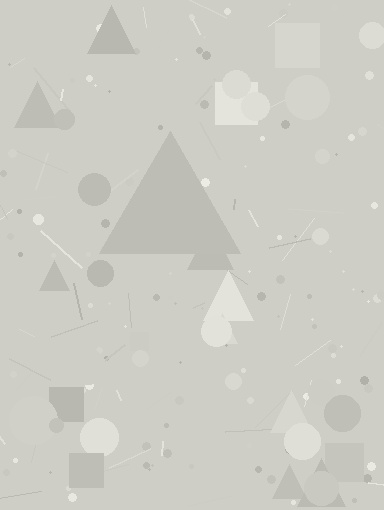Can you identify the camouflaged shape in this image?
The camouflaged shape is a triangle.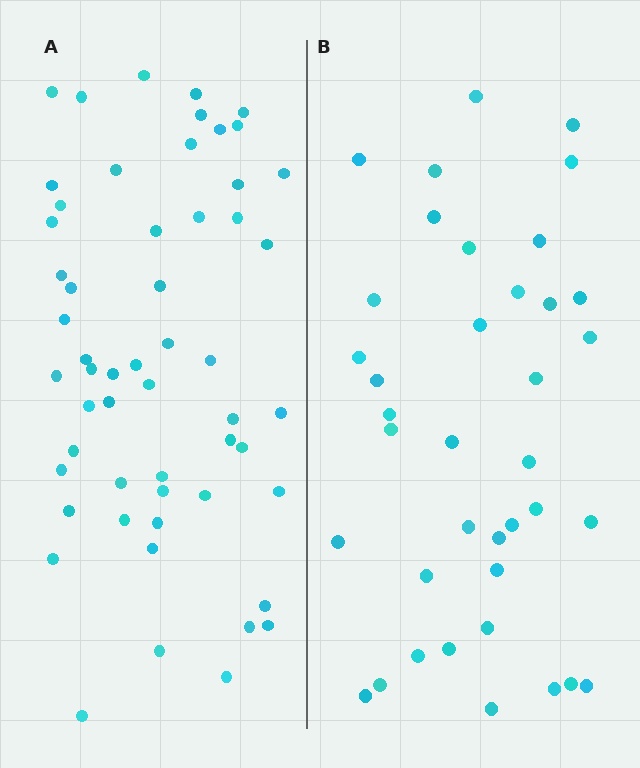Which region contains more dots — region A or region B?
Region A (the left region) has more dots.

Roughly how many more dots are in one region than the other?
Region A has approximately 15 more dots than region B.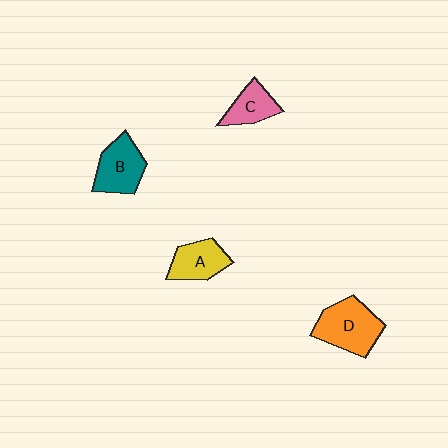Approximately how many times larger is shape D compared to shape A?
Approximately 1.5 times.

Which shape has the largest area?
Shape D (orange).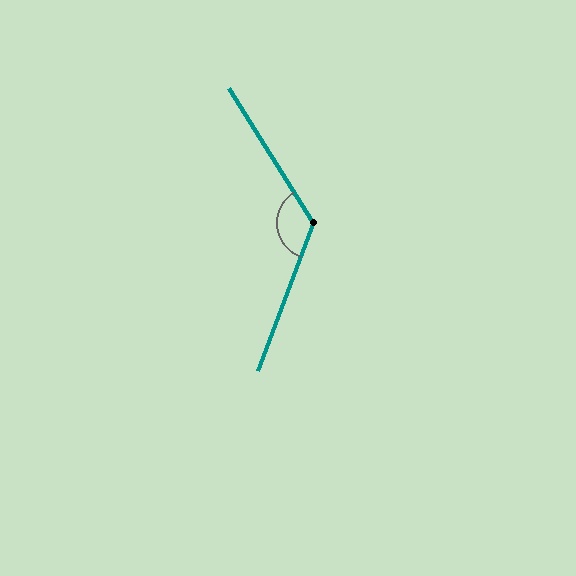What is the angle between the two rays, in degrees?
Approximately 127 degrees.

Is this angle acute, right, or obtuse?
It is obtuse.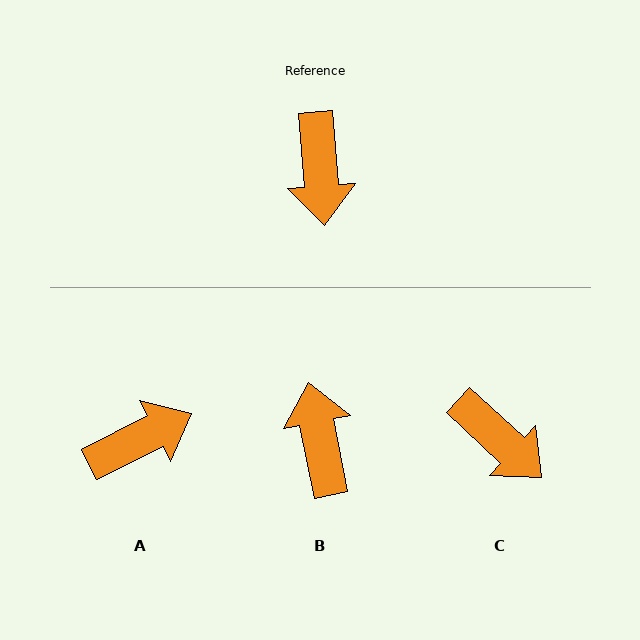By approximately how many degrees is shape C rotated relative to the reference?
Approximately 42 degrees counter-clockwise.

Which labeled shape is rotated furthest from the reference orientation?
B, about 173 degrees away.